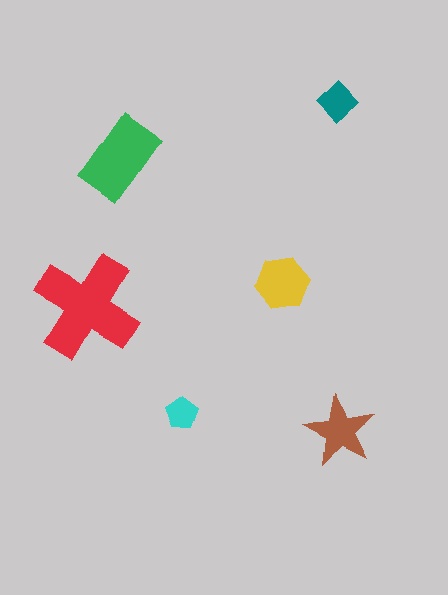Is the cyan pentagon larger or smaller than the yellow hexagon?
Smaller.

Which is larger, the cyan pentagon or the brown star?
The brown star.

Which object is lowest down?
The brown star is bottommost.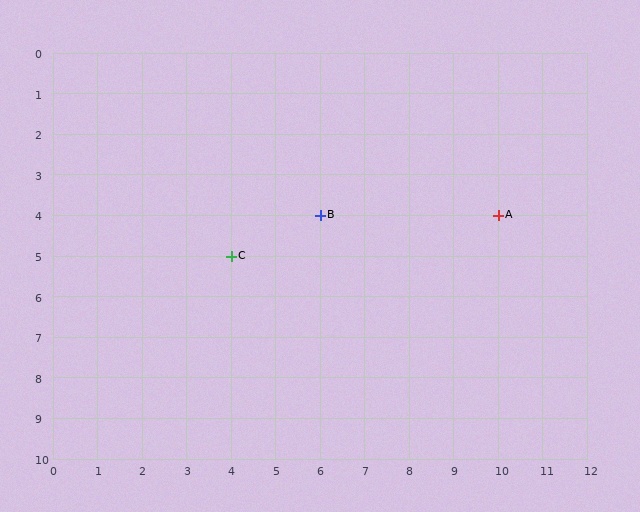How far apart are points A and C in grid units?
Points A and C are 6 columns and 1 row apart (about 6.1 grid units diagonally).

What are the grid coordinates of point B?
Point B is at grid coordinates (6, 4).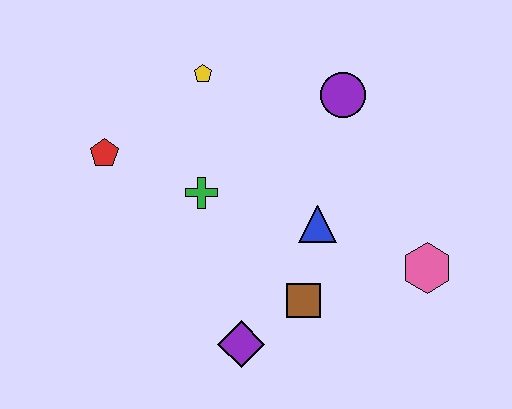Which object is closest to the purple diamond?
The brown square is closest to the purple diamond.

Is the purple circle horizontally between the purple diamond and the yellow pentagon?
No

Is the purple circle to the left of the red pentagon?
No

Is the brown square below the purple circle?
Yes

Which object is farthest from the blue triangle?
The red pentagon is farthest from the blue triangle.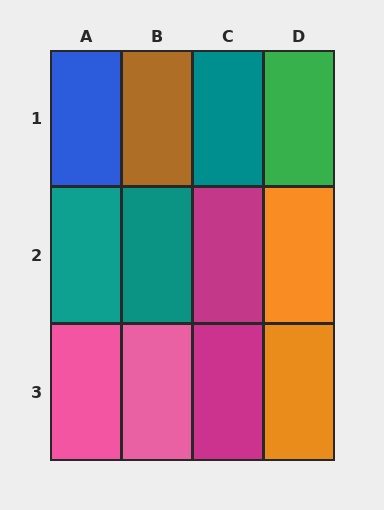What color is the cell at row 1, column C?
Teal.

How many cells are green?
1 cell is green.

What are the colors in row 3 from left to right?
Pink, pink, magenta, orange.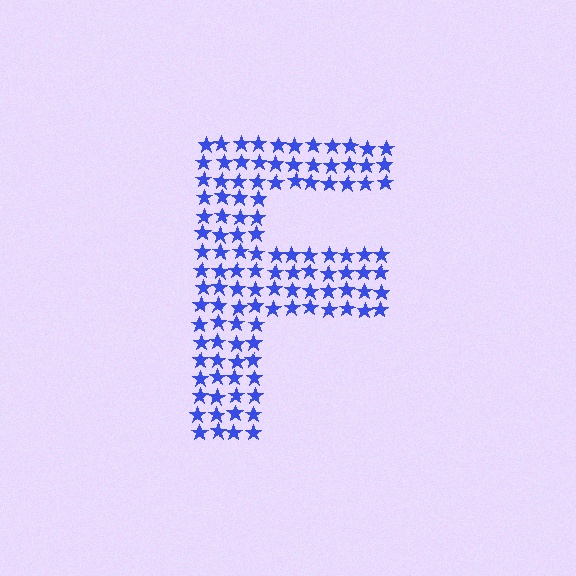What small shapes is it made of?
It is made of small stars.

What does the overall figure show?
The overall figure shows the letter F.